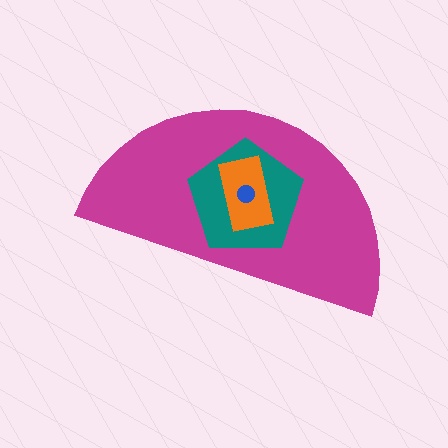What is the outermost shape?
The magenta semicircle.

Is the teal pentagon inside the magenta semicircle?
Yes.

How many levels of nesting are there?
4.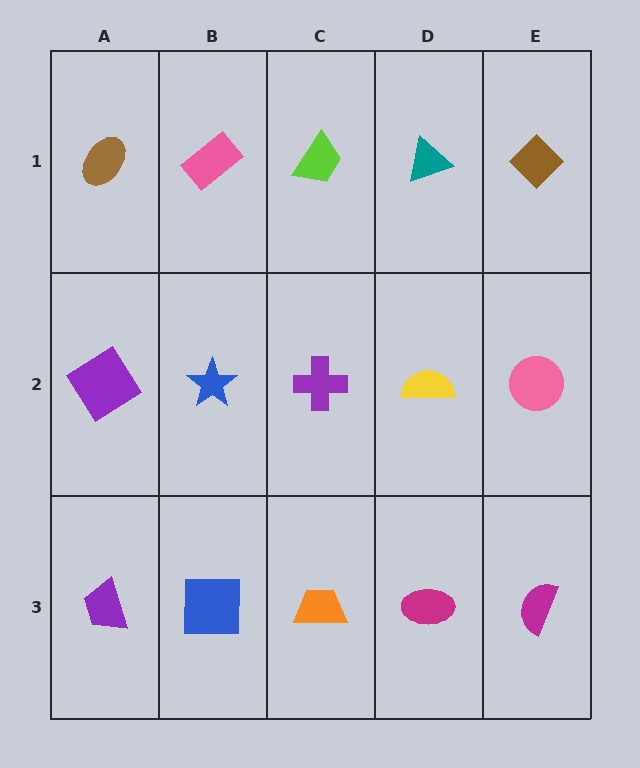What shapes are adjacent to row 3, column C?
A purple cross (row 2, column C), a blue square (row 3, column B), a magenta ellipse (row 3, column D).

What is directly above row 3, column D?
A yellow semicircle.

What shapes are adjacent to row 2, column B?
A pink rectangle (row 1, column B), a blue square (row 3, column B), a purple diamond (row 2, column A), a purple cross (row 2, column C).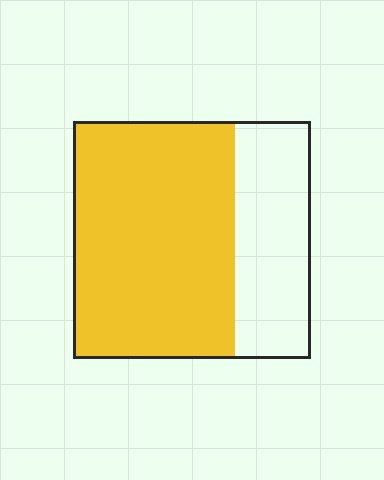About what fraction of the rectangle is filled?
About two thirds (2/3).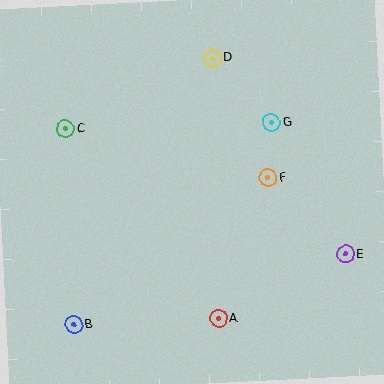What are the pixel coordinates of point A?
Point A is at (219, 319).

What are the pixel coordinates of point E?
Point E is at (345, 254).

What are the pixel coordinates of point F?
Point F is at (268, 178).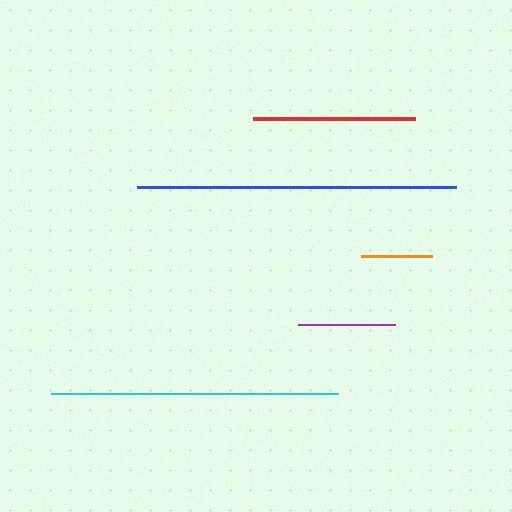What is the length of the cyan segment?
The cyan segment is approximately 288 pixels long.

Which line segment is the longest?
The blue line is the longest at approximately 319 pixels.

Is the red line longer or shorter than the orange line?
The red line is longer than the orange line.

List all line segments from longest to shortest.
From longest to shortest: blue, cyan, red, purple, orange.